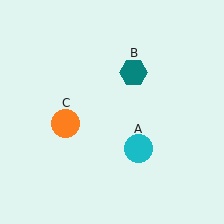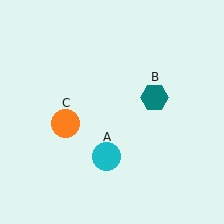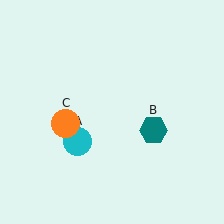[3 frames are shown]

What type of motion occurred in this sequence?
The cyan circle (object A), teal hexagon (object B) rotated clockwise around the center of the scene.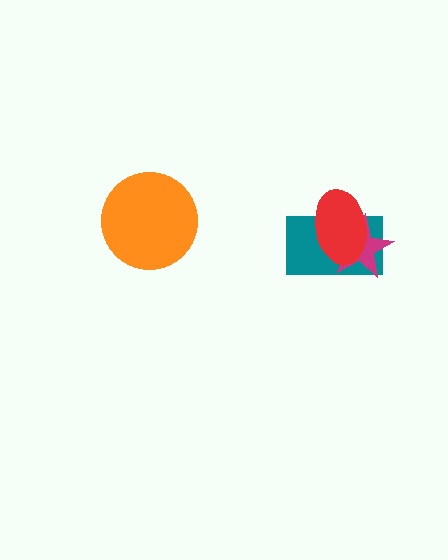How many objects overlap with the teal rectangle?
2 objects overlap with the teal rectangle.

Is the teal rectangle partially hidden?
Yes, it is partially covered by another shape.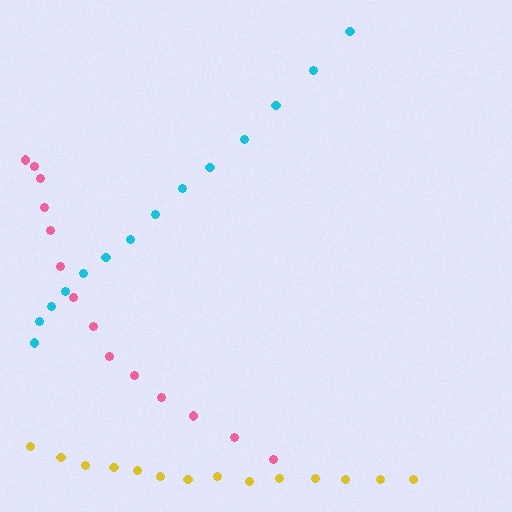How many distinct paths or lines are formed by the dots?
There are 3 distinct paths.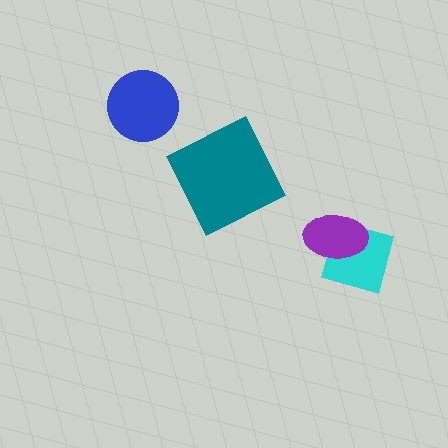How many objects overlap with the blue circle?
0 objects overlap with the blue circle.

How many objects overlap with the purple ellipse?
1 object overlaps with the purple ellipse.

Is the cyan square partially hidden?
Yes, it is partially covered by another shape.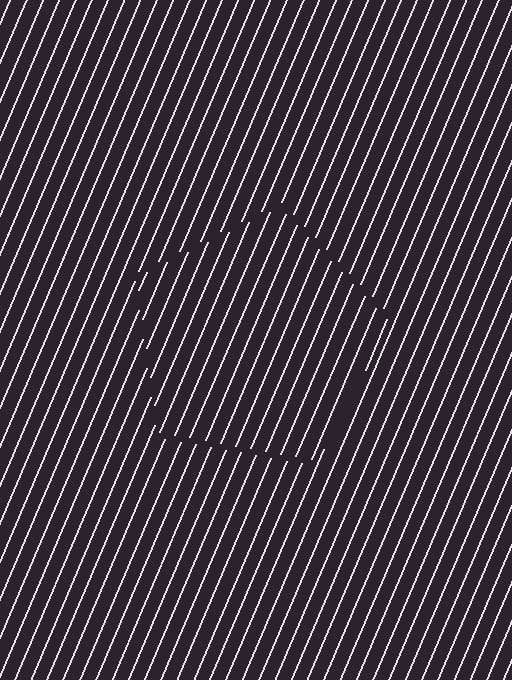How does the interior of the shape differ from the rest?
The interior of the shape contains the same grating, shifted by half a period — the contour is defined by the phase discontinuity where line-ends from the inner and outer gratings abut.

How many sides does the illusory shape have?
5 sides — the line-ends trace a pentagon.